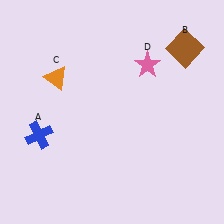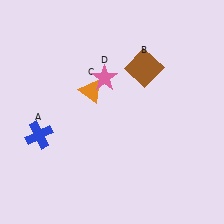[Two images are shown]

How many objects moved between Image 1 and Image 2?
3 objects moved between the two images.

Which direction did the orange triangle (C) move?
The orange triangle (C) moved right.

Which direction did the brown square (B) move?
The brown square (B) moved left.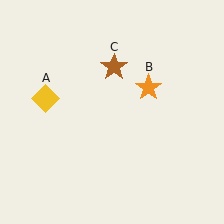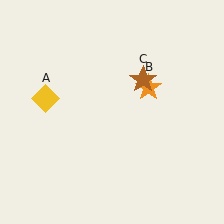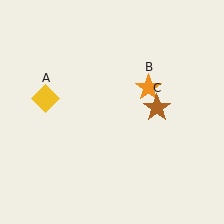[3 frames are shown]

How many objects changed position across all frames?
1 object changed position: brown star (object C).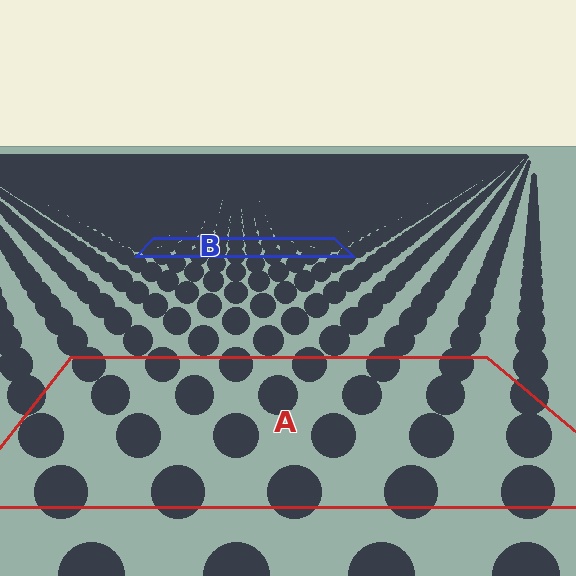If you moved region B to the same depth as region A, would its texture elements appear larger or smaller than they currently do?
They would appear larger. At a closer depth, the same texture elements are projected at a bigger on-screen size.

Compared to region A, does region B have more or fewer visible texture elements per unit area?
Region B has more texture elements per unit area — they are packed more densely because it is farther away.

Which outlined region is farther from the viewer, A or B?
Region B is farther from the viewer — the texture elements inside it appear smaller and more densely packed.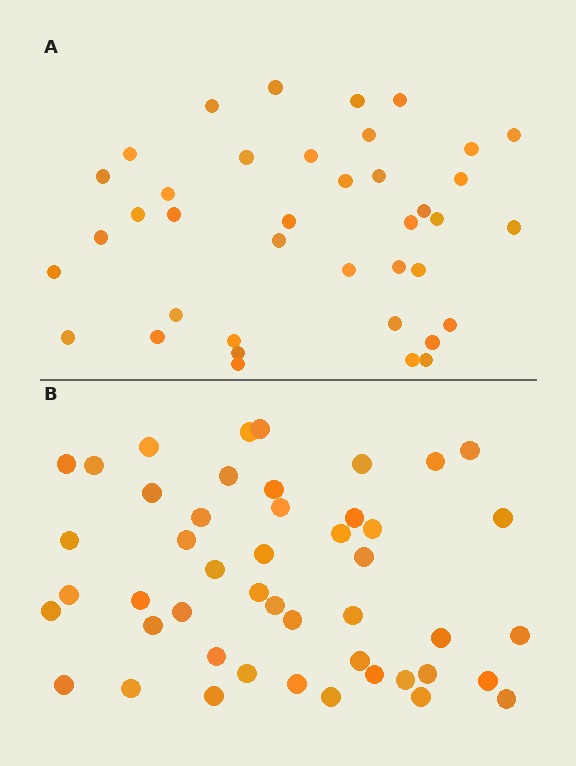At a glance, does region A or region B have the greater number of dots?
Region B (the bottom region) has more dots.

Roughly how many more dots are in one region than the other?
Region B has roughly 8 or so more dots than region A.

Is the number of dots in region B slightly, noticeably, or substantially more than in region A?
Region B has only slightly more — the two regions are fairly close. The ratio is roughly 1.2 to 1.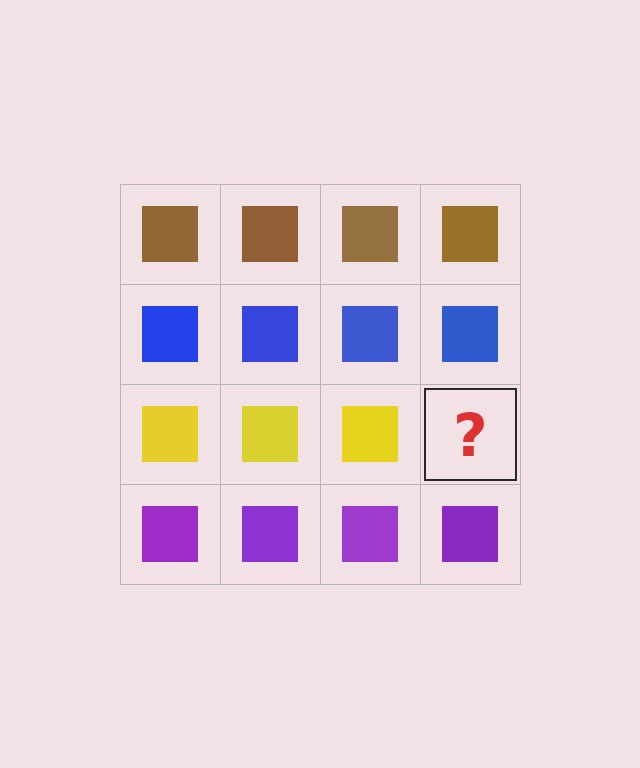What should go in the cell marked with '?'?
The missing cell should contain a yellow square.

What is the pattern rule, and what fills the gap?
The rule is that each row has a consistent color. The gap should be filled with a yellow square.